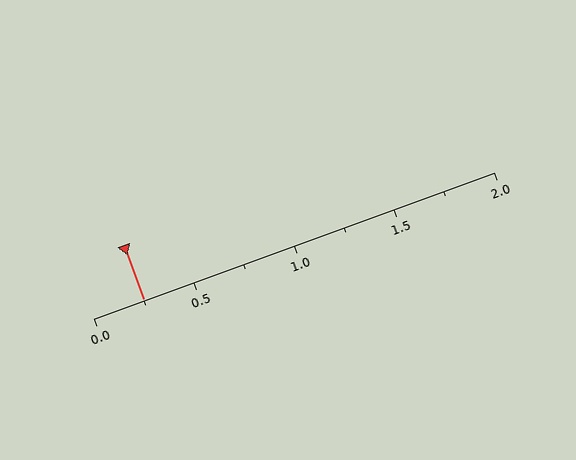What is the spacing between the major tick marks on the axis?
The major ticks are spaced 0.5 apart.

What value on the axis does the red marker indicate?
The marker indicates approximately 0.25.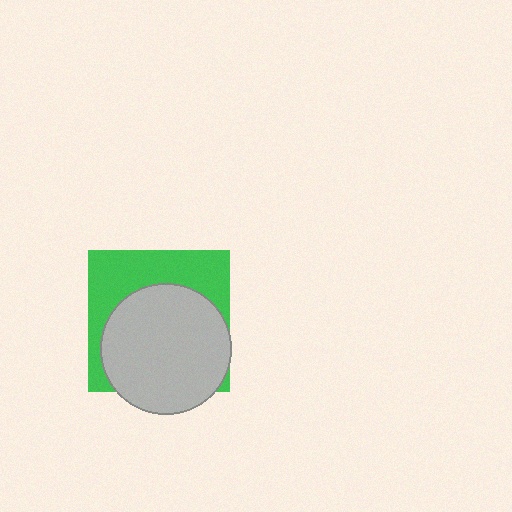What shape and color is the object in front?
The object in front is a light gray circle.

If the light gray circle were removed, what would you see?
You would see the complete green square.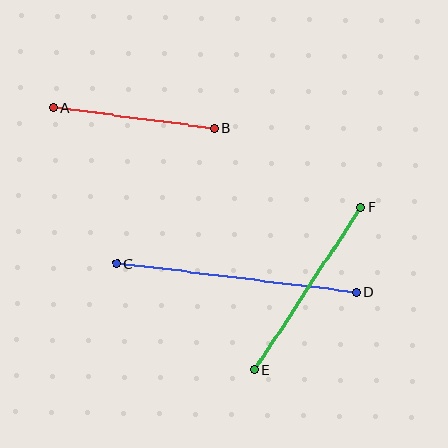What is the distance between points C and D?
The distance is approximately 241 pixels.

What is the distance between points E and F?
The distance is approximately 194 pixels.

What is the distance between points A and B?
The distance is approximately 163 pixels.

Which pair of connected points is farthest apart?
Points C and D are farthest apart.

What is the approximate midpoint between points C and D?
The midpoint is at approximately (237, 278) pixels.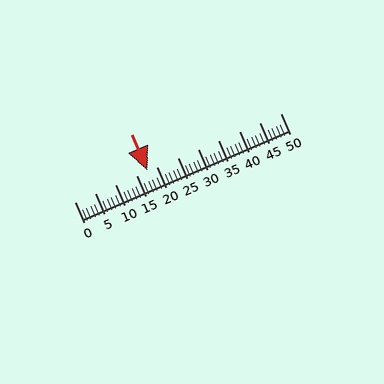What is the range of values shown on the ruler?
The ruler shows values from 0 to 50.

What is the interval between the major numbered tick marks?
The major tick marks are spaced 5 units apart.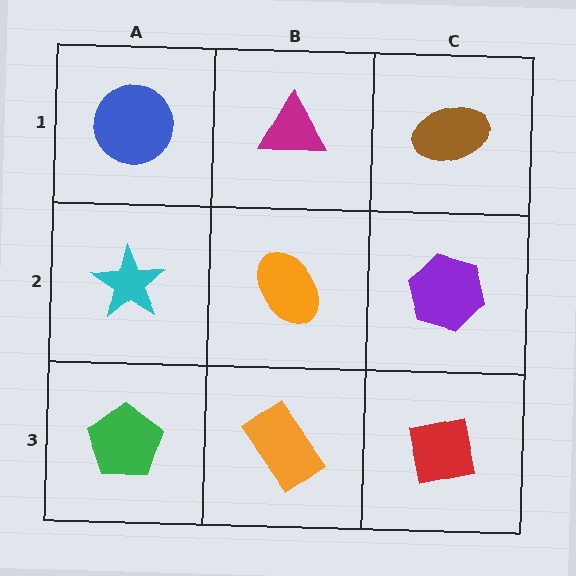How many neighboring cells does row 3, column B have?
3.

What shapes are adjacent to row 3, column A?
A cyan star (row 2, column A), an orange rectangle (row 3, column B).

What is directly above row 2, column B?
A magenta triangle.